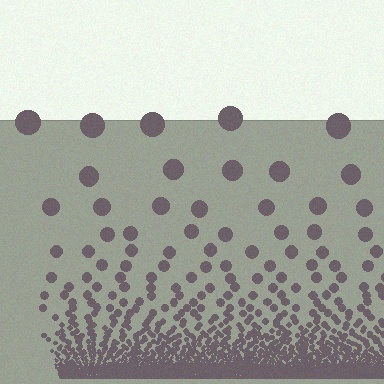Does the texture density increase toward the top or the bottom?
Density increases toward the bottom.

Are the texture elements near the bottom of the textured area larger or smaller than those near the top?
Smaller. The gradient is inverted — elements near the bottom are smaller and denser.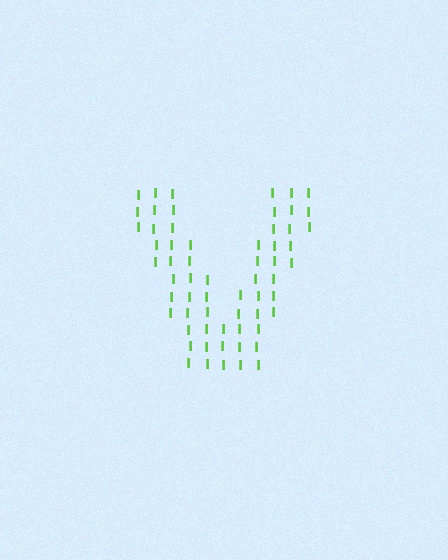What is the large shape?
The large shape is the letter V.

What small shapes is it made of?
It is made of small letter I's.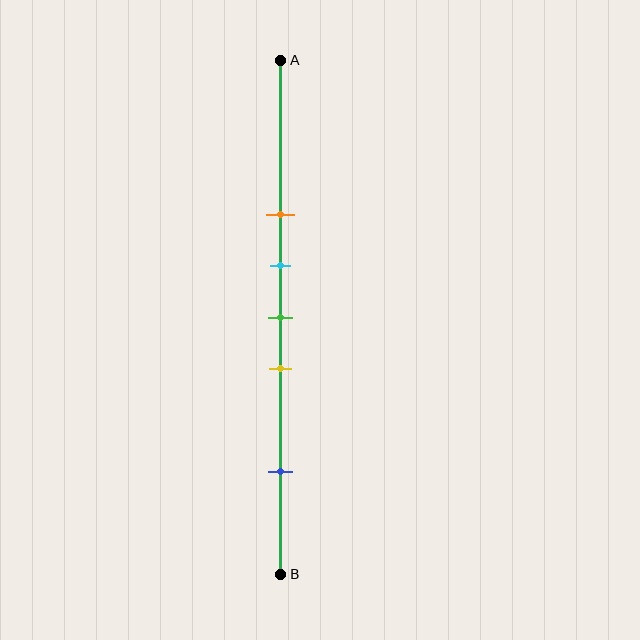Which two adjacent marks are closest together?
The cyan and green marks are the closest adjacent pair.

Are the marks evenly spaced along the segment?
No, the marks are not evenly spaced.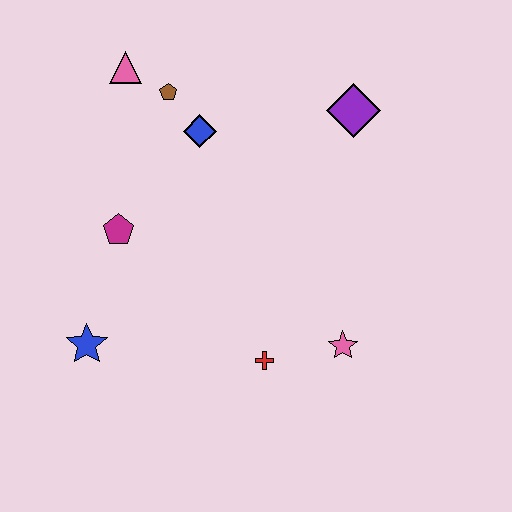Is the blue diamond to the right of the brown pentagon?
Yes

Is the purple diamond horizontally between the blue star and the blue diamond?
No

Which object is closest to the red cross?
The pink star is closest to the red cross.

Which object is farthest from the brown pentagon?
The pink star is farthest from the brown pentagon.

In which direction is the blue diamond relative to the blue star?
The blue diamond is above the blue star.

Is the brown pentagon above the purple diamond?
Yes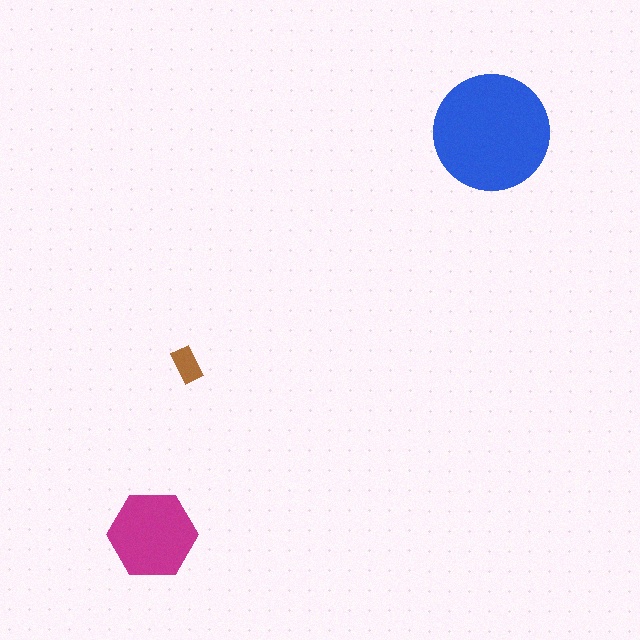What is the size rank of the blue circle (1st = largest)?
1st.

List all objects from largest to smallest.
The blue circle, the magenta hexagon, the brown rectangle.